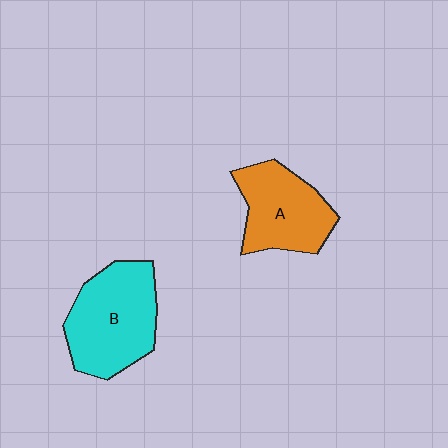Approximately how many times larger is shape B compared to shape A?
Approximately 1.2 times.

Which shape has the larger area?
Shape B (cyan).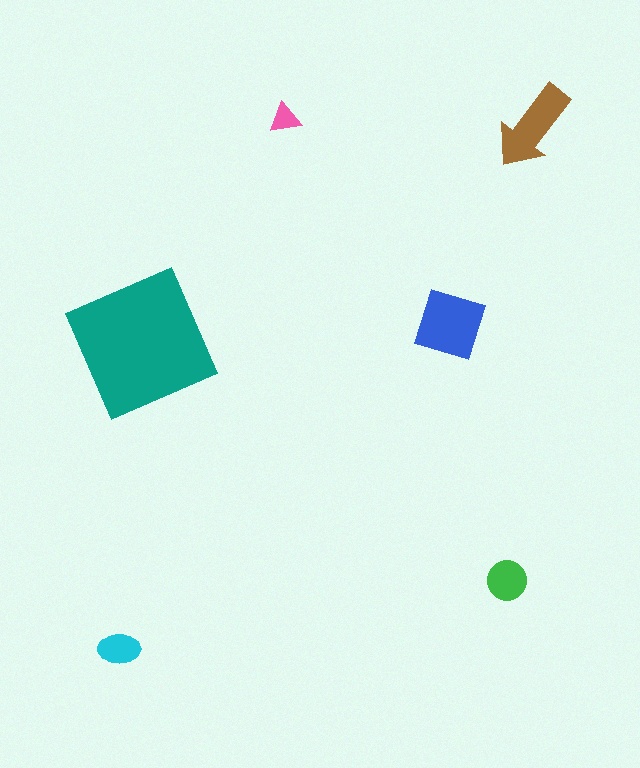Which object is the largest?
The teal square.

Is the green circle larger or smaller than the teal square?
Smaller.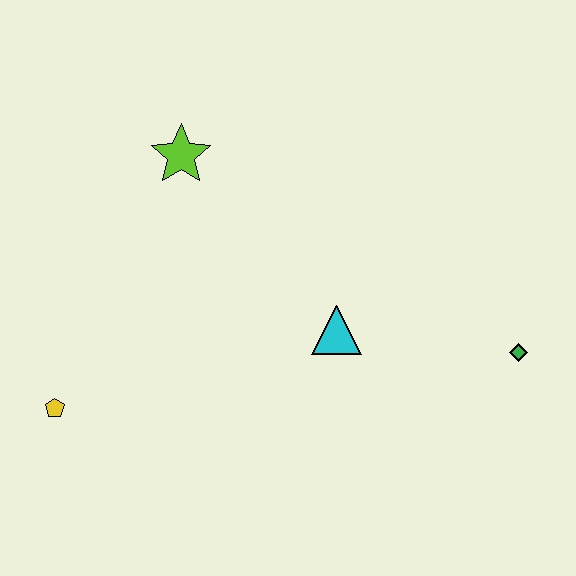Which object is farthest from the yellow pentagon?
The green diamond is farthest from the yellow pentagon.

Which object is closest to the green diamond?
The cyan triangle is closest to the green diamond.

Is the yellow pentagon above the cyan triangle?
No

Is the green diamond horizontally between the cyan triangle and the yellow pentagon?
No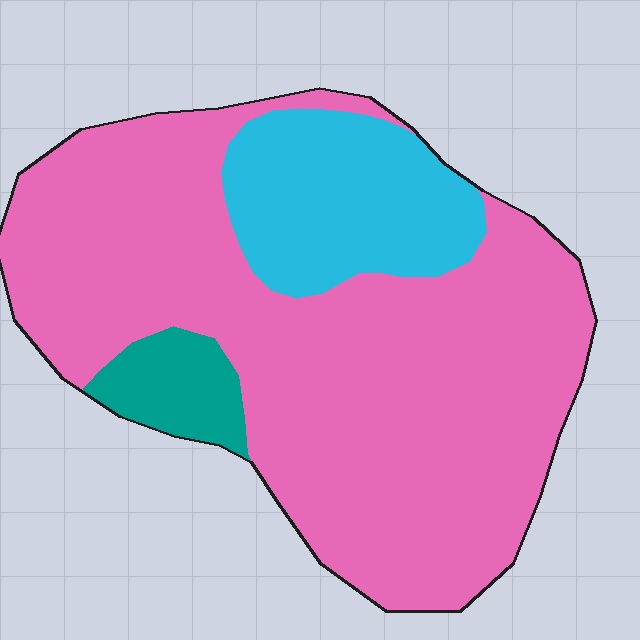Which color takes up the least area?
Teal, at roughly 5%.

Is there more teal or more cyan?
Cyan.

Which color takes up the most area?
Pink, at roughly 75%.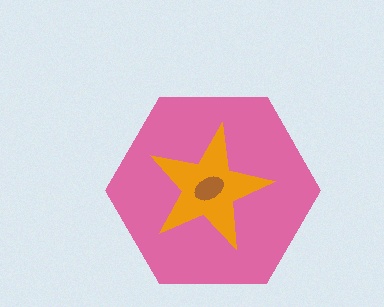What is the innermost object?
The brown ellipse.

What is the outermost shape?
The pink hexagon.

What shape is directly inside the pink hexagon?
The orange star.